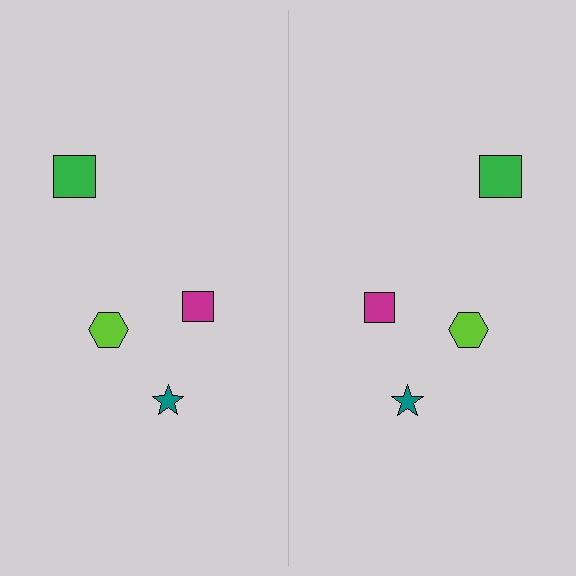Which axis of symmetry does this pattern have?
The pattern has a vertical axis of symmetry running through the center of the image.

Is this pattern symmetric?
Yes, this pattern has bilateral (reflection) symmetry.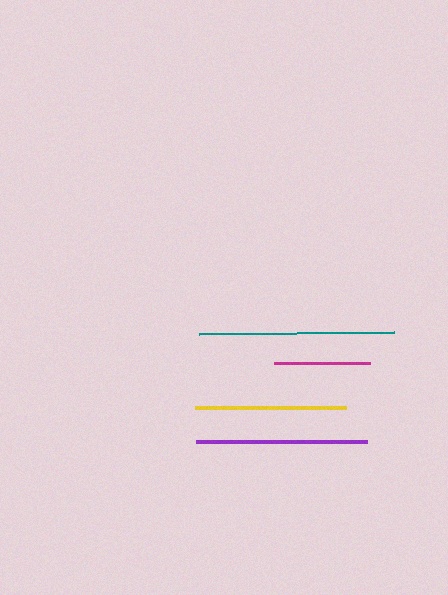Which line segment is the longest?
The teal line is the longest at approximately 195 pixels.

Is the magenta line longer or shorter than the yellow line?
The yellow line is longer than the magenta line.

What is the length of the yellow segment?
The yellow segment is approximately 151 pixels long.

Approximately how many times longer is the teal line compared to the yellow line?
The teal line is approximately 1.3 times the length of the yellow line.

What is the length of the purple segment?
The purple segment is approximately 171 pixels long.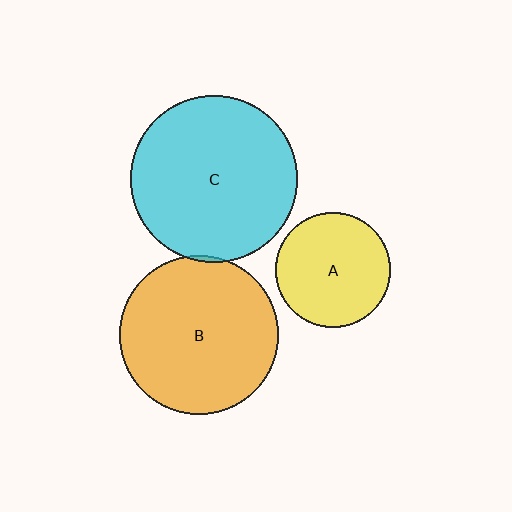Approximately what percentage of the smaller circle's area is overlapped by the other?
Approximately 5%.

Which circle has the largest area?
Circle C (cyan).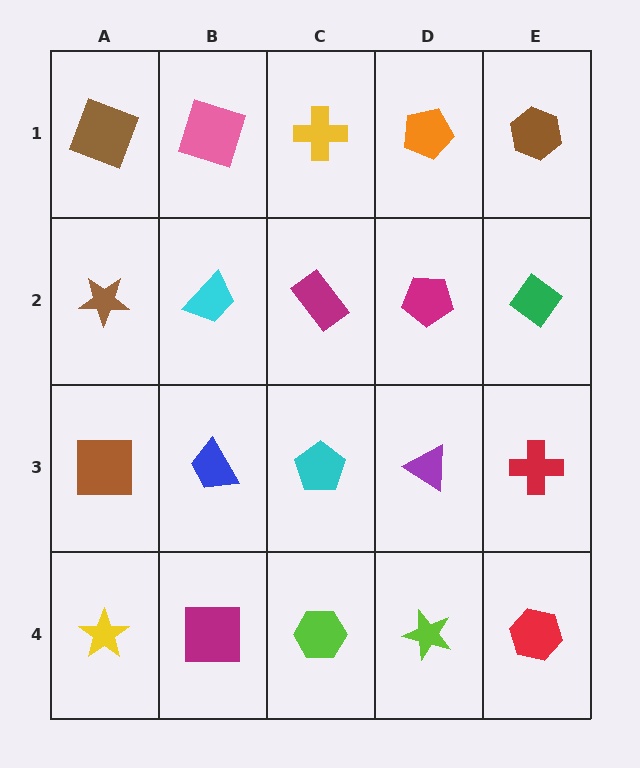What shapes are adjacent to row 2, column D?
An orange pentagon (row 1, column D), a purple triangle (row 3, column D), a magenta rectangle (row 2, column C), a green diamond (row 2, column E).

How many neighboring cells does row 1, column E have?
2.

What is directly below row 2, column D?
A purple triangle.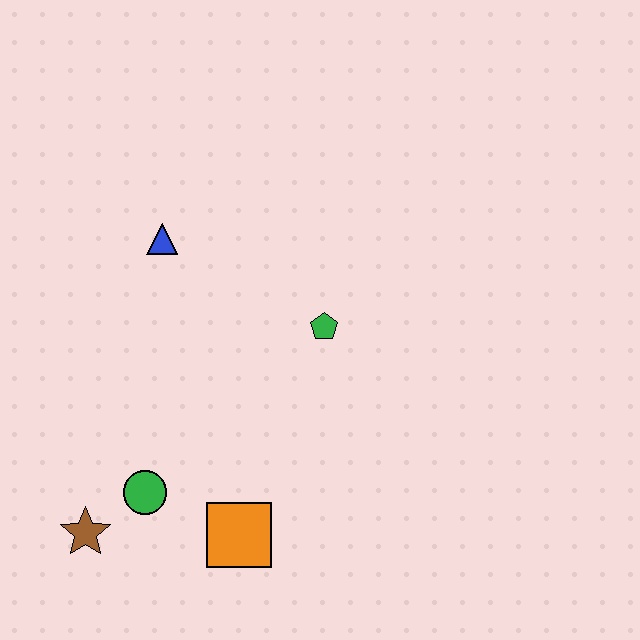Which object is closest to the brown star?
The green circle is closest to the brown star.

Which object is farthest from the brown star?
The green pentagon is farthest from the brown star.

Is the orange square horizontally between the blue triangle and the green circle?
No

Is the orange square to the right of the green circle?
Yes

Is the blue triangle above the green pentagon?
Yes